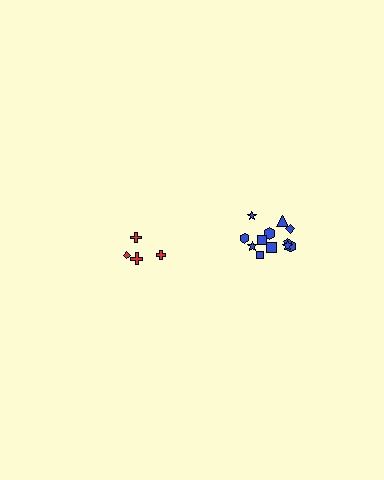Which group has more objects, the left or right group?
The right group.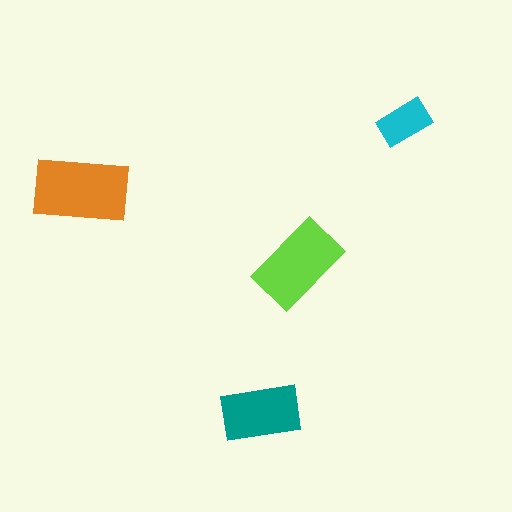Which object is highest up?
The cyan rectangle is topmost.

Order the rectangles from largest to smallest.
the orange one, the lime one, the teal one, the cyan one.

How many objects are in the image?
There are 4 objects in the image.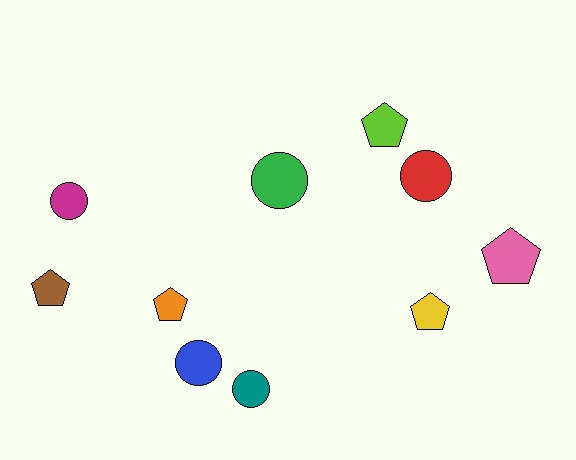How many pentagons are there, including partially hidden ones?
There are 5 pentagons.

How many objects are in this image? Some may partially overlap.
There are 10 objects.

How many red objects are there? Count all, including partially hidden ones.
There is 1 red object.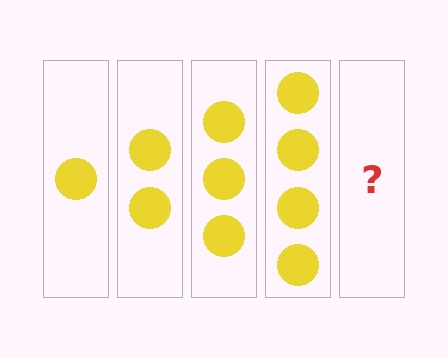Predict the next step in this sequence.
The next step is 5 circles.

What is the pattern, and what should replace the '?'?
The pattern is that each step adds one more circle. The '?' should be 5 circles.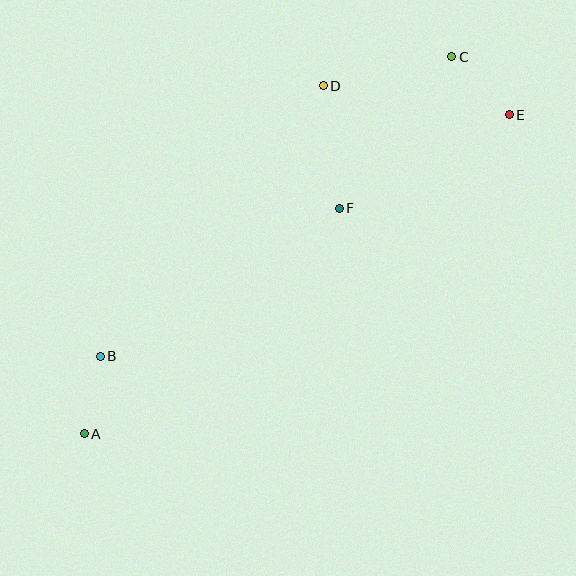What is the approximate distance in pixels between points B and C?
The distance between B and C is approximately 462 pixels.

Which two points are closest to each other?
Points A and B are closest to each other.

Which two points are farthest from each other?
Points A and E are farthest from each other.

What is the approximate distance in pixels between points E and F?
The distance between E and F is approximately 194 pixels.